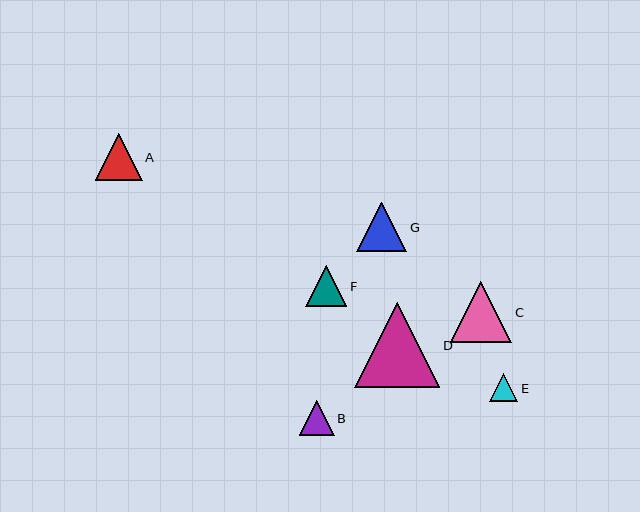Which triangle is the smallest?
Triangle E is the smallest with a size of approximately 28 pixels.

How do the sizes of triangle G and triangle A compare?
Triangle G and triangle A are approximately the same size.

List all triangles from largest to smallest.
From largest to smallest: D, C, G, A, F, B, E.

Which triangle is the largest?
Triangle D is the largest with a size of approximately 85 pixels.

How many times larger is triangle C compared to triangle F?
Triangle C is approximately 1.5 times the size of triangle F.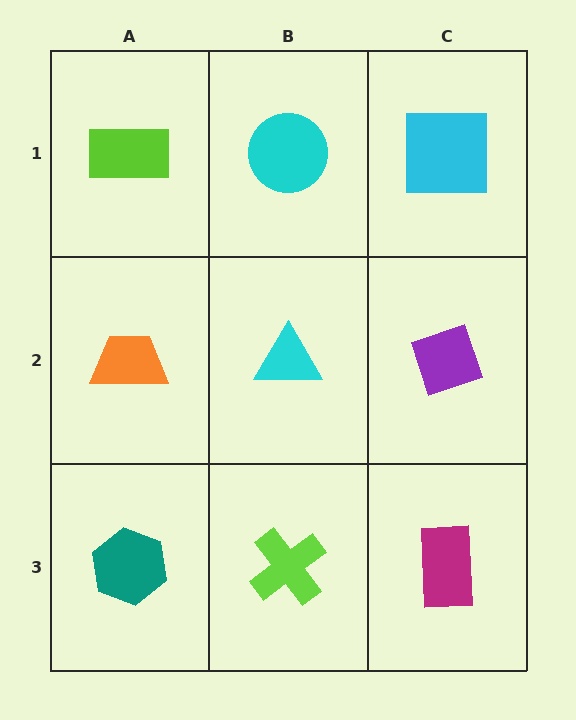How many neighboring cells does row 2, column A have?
3.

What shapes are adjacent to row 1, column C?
A purple diamond (row 2, column C), a cyan circle (row 1, column B).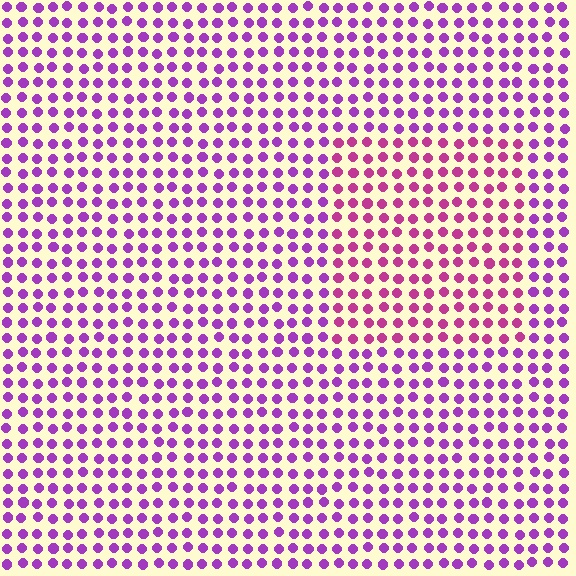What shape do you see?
I see a rectangle.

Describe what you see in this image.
The image is filled with small purple elements in a uniform arrangement. A rectangle-shaped region is visible where the elements are tinted to a slightly different hue, forming a subtle color boundary.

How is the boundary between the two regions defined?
The boundary is defined purely by a slight shift in hue (about 33 degrees). Spacing, size, and orientation are identical on both sides.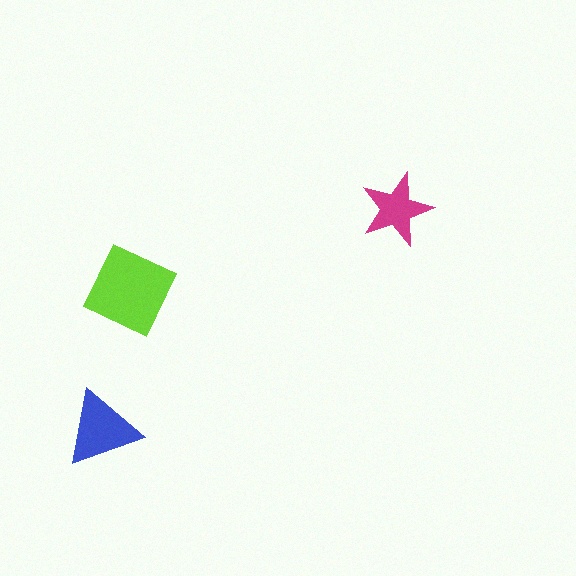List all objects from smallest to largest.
The magenta star, the blue triangle, the lime square.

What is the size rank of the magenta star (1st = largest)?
3rd.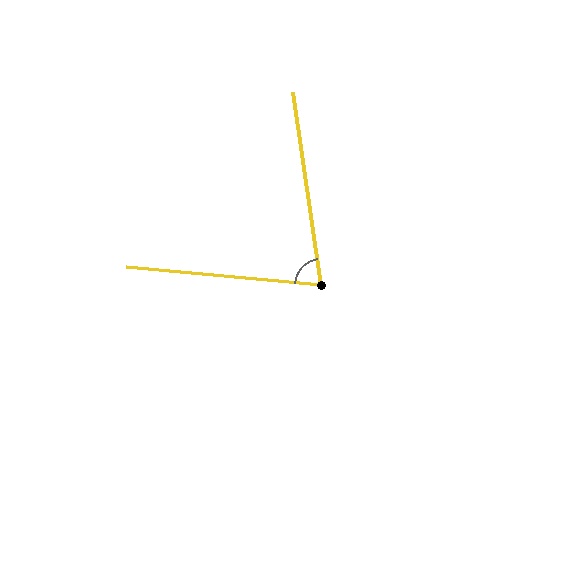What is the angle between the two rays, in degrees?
Approximately 77 degrees.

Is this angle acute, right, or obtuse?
It is acute.